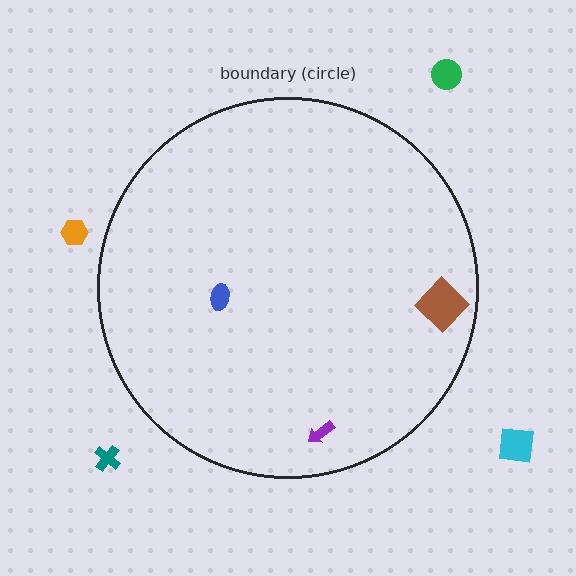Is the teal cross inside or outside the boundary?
Outside.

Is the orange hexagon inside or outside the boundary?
Outside.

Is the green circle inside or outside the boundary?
Outside.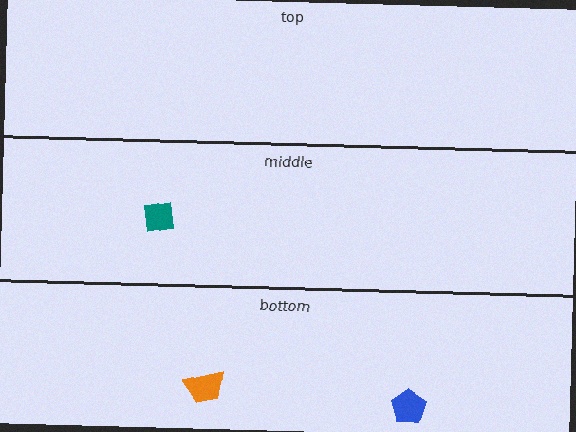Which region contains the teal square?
The middle region.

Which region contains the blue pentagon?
The bottom region.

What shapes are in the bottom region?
The orange trapezoid, the blue pentagon.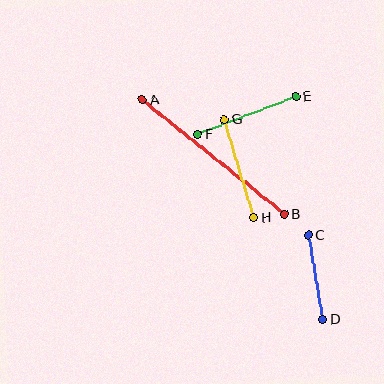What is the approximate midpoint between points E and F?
The midpoint is at approximately (247, 116) pixels.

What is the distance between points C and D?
The distance is approximately 86 pixels.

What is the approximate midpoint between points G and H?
The midpoint is at approximately (239, 169) pixels.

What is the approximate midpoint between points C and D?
The midpoint is at approximately (316, 277) pixels.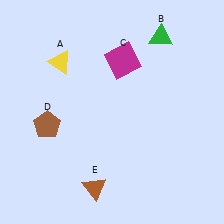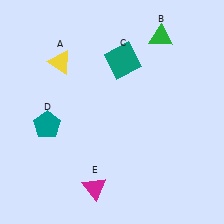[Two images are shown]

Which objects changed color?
C changed from magenta to teal. D changed from brown to teal. E changed from brown to magenta.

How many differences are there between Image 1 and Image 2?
There are 3 differences between the two images.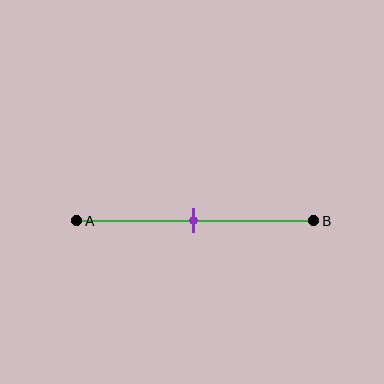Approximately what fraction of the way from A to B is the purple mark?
The purple mark is approximately 50% of the way from A to B.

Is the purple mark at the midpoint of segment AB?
Yes, the mark is approximately at the midpoint.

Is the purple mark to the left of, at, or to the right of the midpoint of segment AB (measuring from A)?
The purple mark is approximately at the midpoint of segment AB.